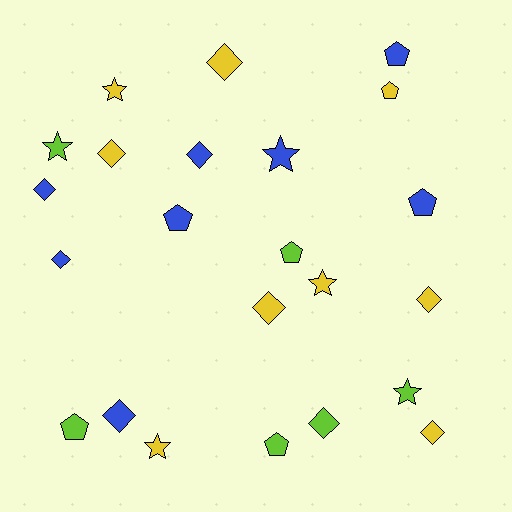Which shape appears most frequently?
Diamond, with 10 objects.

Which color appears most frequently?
Yellow, with 9 objects.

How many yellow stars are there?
There are 3 yellow stars.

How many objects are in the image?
There are 23 objects.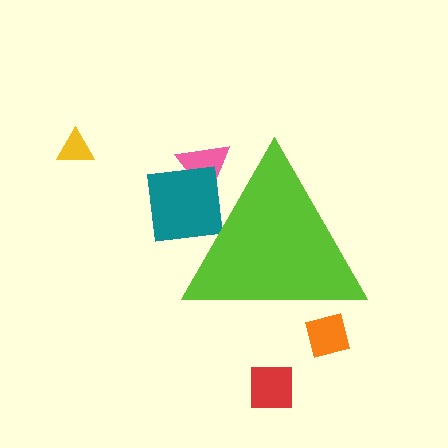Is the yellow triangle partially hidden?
No, the yellow triangle is fully visible.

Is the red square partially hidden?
No, the red square is fully visible.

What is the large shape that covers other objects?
A lime triangle.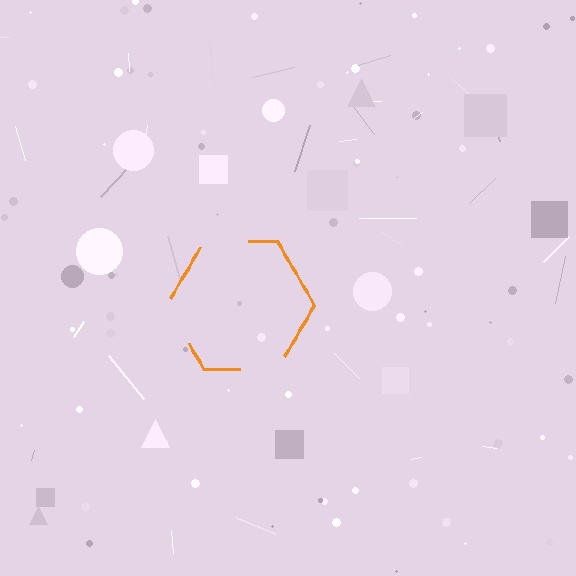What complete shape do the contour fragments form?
The contour fragments form a hexagon.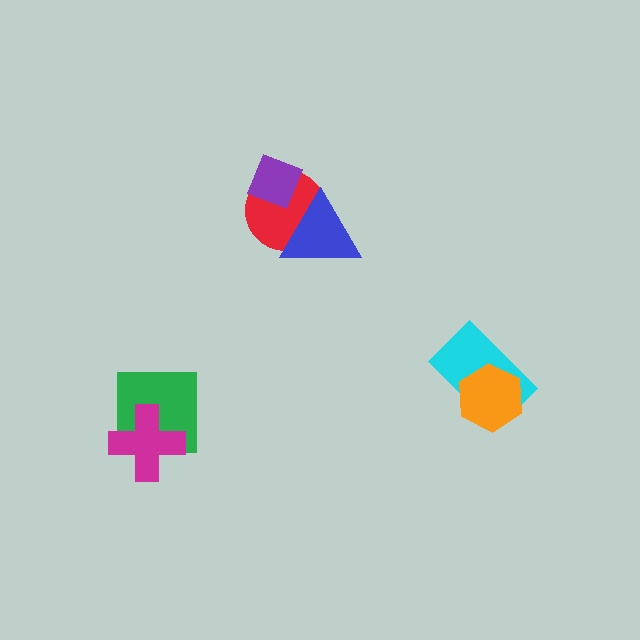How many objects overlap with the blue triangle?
1 object overlaps with the blue triangle.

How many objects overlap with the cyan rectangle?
1 object overlaps with the cyan rectangle.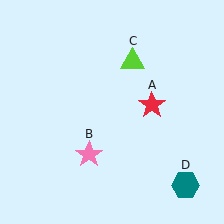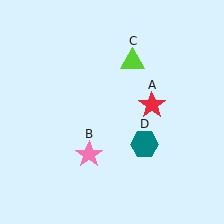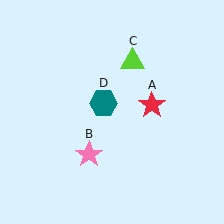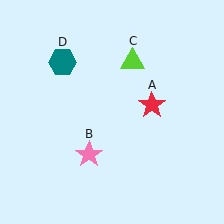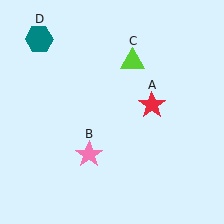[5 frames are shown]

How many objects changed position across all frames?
1 object changed position: teal hexagon (object D).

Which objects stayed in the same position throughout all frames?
Red star (object A) and pink star (object B) and lime triangle (object C) remained stationary.